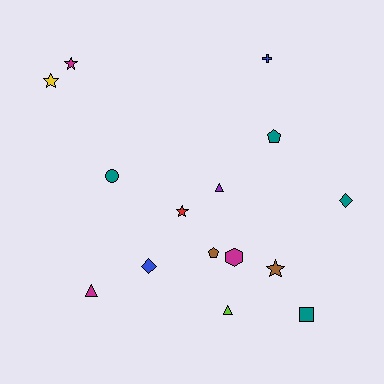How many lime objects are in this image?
There is 1 lime object.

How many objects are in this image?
There are 15 objects.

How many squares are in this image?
There is 1 square.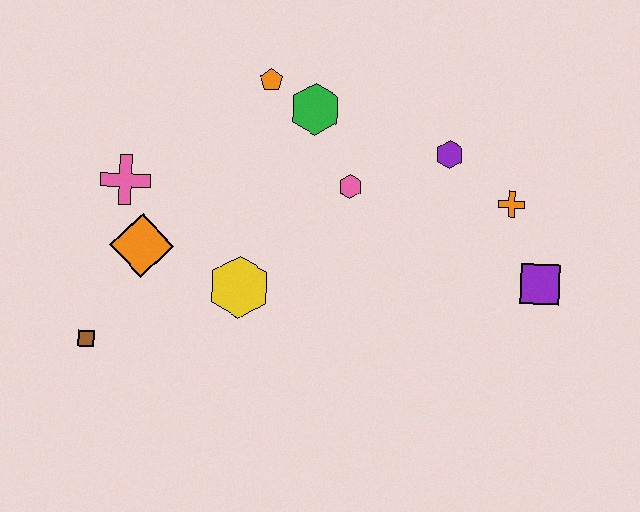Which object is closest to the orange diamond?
The pink cross is closest to the orange diamond.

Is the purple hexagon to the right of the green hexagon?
Yes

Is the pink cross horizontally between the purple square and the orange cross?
No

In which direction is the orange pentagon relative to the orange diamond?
The orange pentagon is above the orange diamond.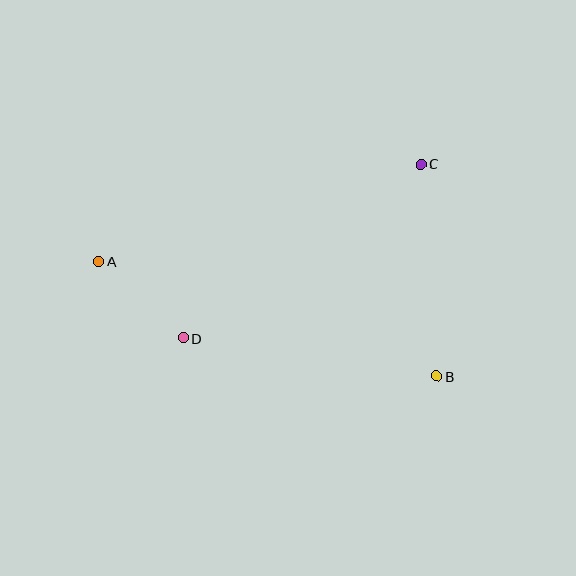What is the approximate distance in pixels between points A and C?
The distance between A and C is approximately 337 pixels.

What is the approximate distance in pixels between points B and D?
The distance between B and D is approximately 256 pixels.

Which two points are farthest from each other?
Points A and B are farthest from each other.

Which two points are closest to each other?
Points A and D are closest to each other.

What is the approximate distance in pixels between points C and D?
The distance between C and D is approximately 294 pixels.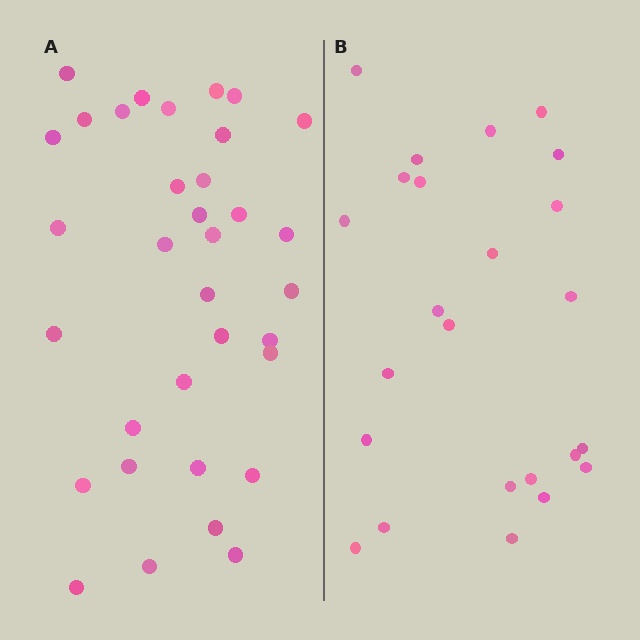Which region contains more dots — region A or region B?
Region A (the left region) has more dots.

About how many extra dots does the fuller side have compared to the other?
Region A has roughly 10 or so more dots than region B.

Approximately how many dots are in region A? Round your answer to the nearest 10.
About 30 dots. (The exact count is 34, which rounds to 30.)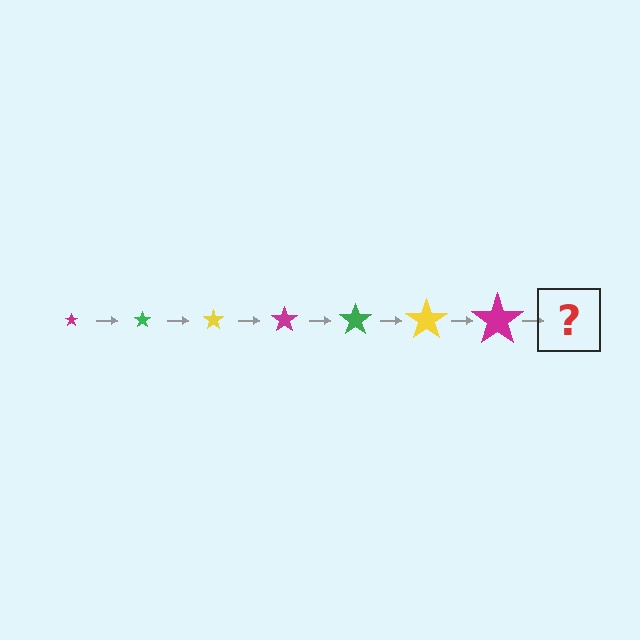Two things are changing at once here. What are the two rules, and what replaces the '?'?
The two rules are that the star grows larger each step and the color cycles through magenta, green, and yellow. The '?' should be a green star, larger than the previous one.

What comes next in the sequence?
The next element should be a green star, larger than the previous one.